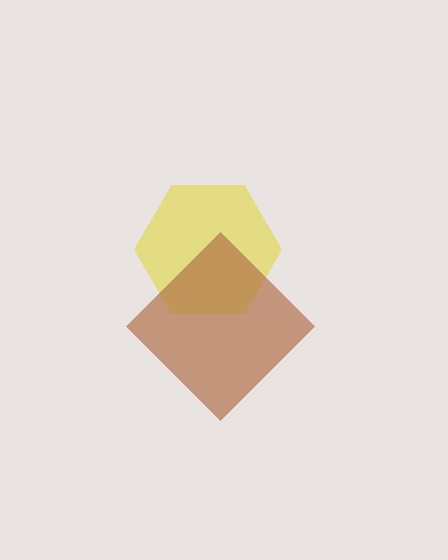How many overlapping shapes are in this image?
There are 2 overlapping shapes in the image.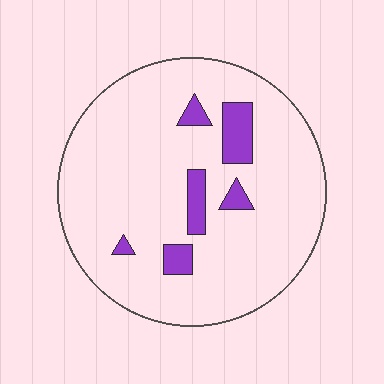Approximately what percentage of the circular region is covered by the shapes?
Approximately 10%.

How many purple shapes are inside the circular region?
6.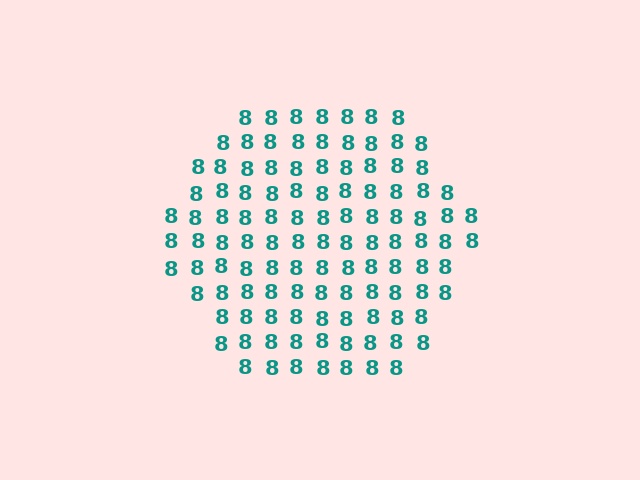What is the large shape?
The large shape is a hexagon.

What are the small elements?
The small elements are digit 8's.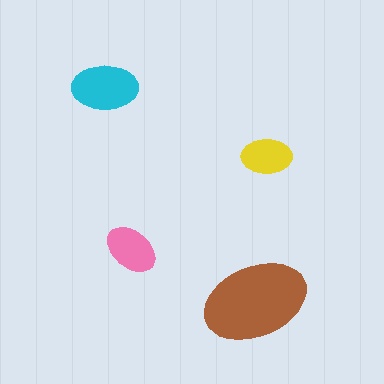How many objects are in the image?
There are 4 objects in the image.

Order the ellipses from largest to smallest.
the brown one, the cyan one, the pink one, the yellow one.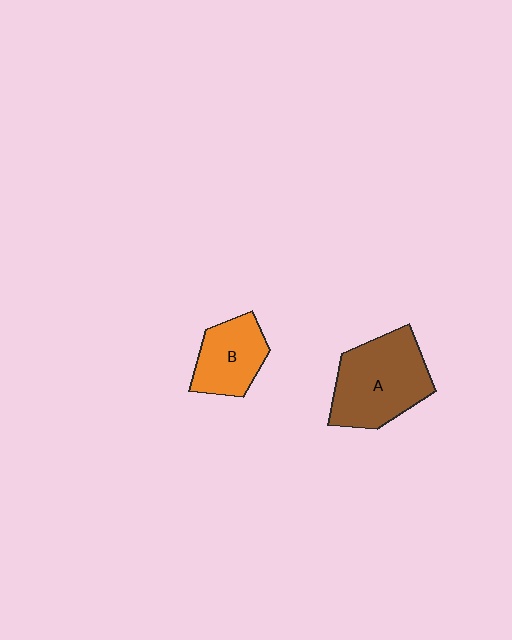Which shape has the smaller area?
Shape B (orange).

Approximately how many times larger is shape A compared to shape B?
Approximately 1.6 times.